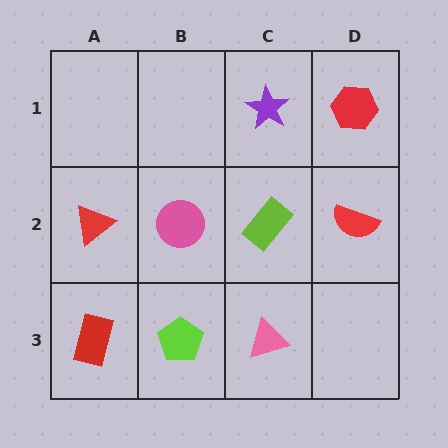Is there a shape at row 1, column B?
No, that cell is empty.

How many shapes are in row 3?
3 shapes.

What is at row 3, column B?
A lime pentagon.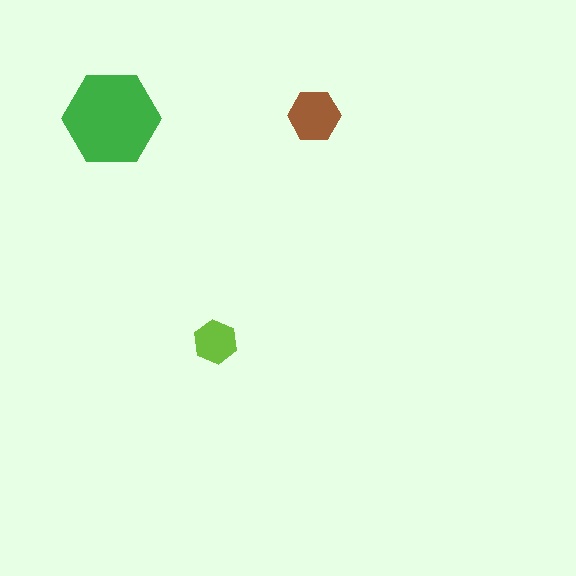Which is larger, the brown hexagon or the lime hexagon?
The brown one.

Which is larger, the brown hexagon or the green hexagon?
The green one.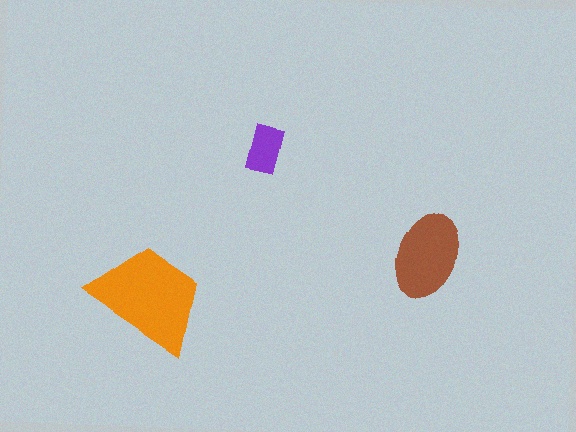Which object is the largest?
The orange trapezoid.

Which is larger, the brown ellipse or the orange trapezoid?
The orange trapezoid.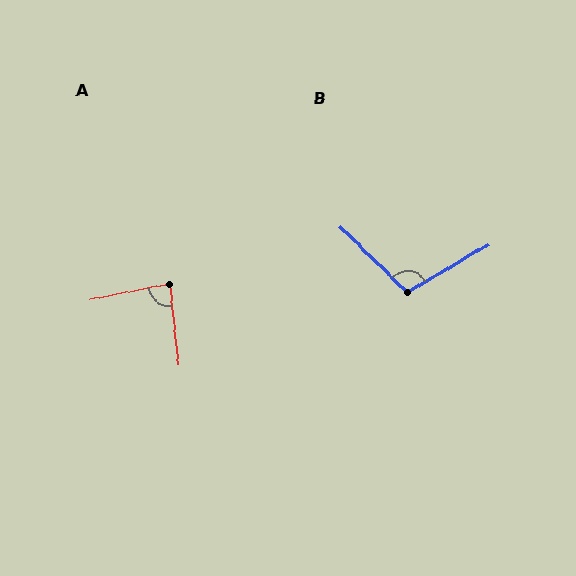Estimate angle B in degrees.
Approximately 105 degrees.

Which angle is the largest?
B, at approximately 105 degrees.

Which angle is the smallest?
A, at approximately 85 degrees.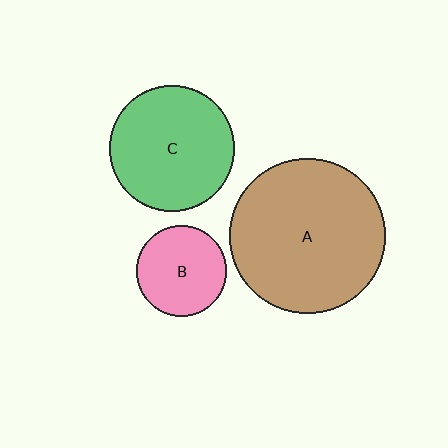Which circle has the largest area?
Circle A (brown).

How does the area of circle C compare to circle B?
Approximately 1.9 times.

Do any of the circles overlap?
No, none of the circles overlap.